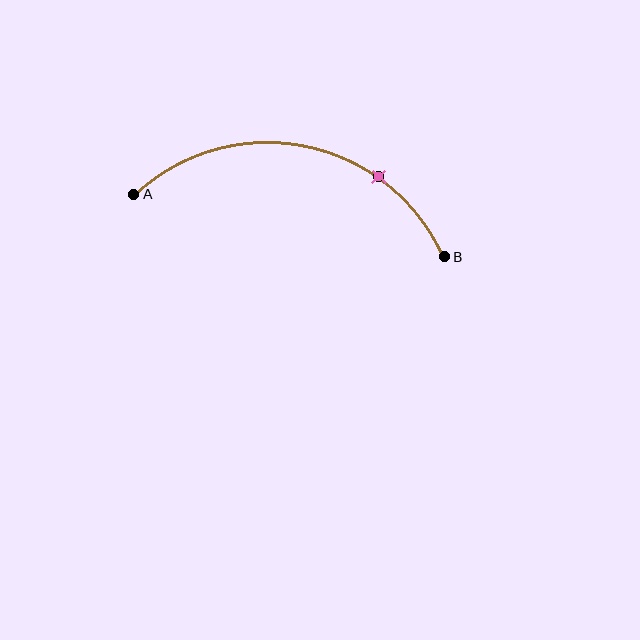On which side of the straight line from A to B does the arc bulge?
The arc bulges above the straight line connecting A and B.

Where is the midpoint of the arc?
The arc midpoint is the point on the curve farthest from the straight line joining A and B. It sits above that line.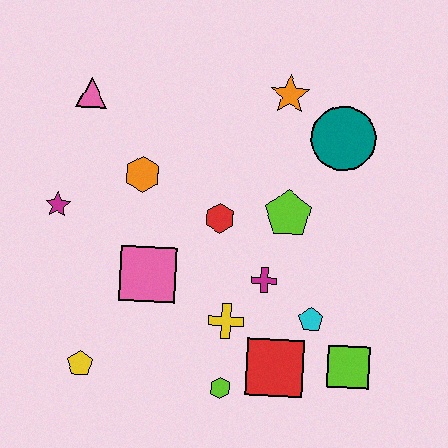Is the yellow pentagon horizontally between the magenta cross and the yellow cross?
No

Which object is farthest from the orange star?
The yellow pentagon is farthest from the orange star.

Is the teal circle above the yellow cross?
Yes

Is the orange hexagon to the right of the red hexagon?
No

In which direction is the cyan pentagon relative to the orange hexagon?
The cyan pentagon is to the right of the orange hexagon.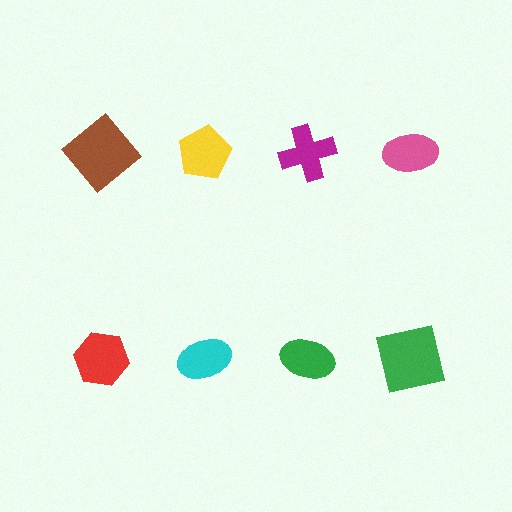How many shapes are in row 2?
4 shapes.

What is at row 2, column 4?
A green square.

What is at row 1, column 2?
A yellow pentagon.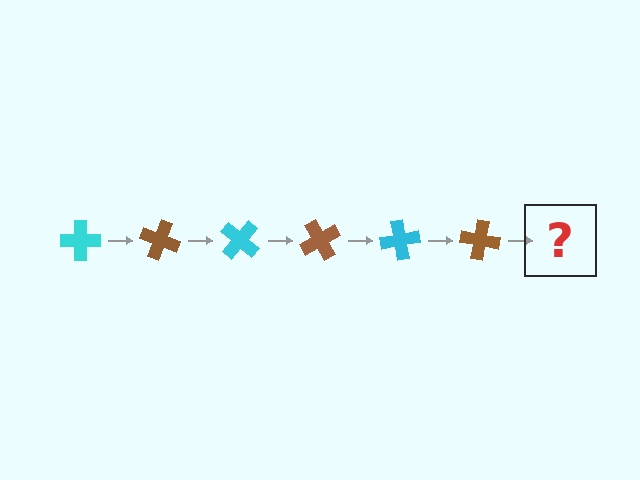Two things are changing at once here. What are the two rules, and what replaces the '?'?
The two rules are that it rotates 20 degrees each step and the color cycles through cyan and brown. The '?' should be a cyan cross, rotated 120 degrees from the start.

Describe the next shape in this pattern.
It should be a cyan cross, rotated 120 degrees from the start.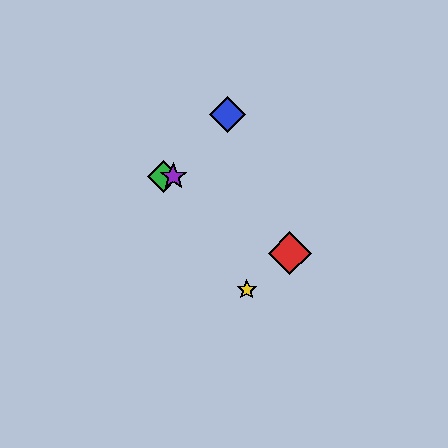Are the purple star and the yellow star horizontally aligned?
No, the purple star is at y≈176 and the yellow star is at y≈290.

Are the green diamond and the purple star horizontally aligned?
Yes, both are at y≈176.